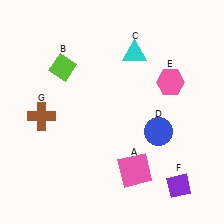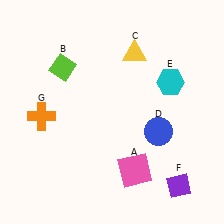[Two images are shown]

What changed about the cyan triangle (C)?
In Image 1, C is cyan. In Image 2, it changed to yellow.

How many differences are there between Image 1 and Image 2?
There are 3 differences between the two images.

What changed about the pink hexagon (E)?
In Image 1, E is pink. In Image 2, it changed to cyan.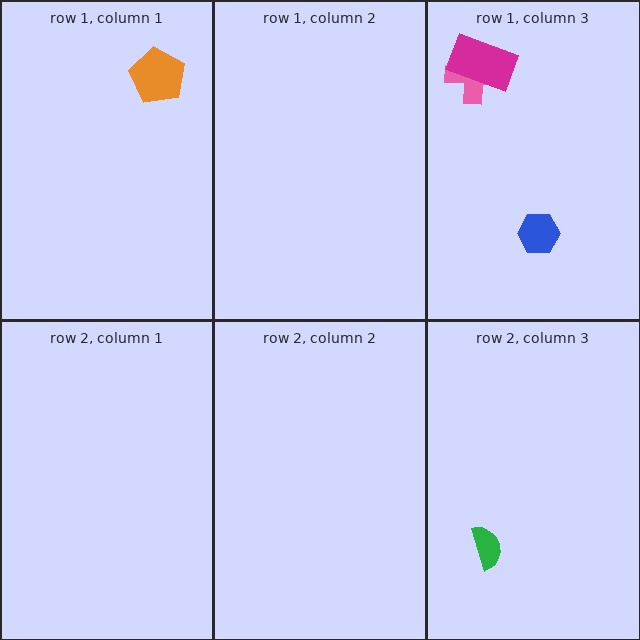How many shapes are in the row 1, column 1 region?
1.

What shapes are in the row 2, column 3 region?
The green semicircle.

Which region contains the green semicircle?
The row 2, column 3 region.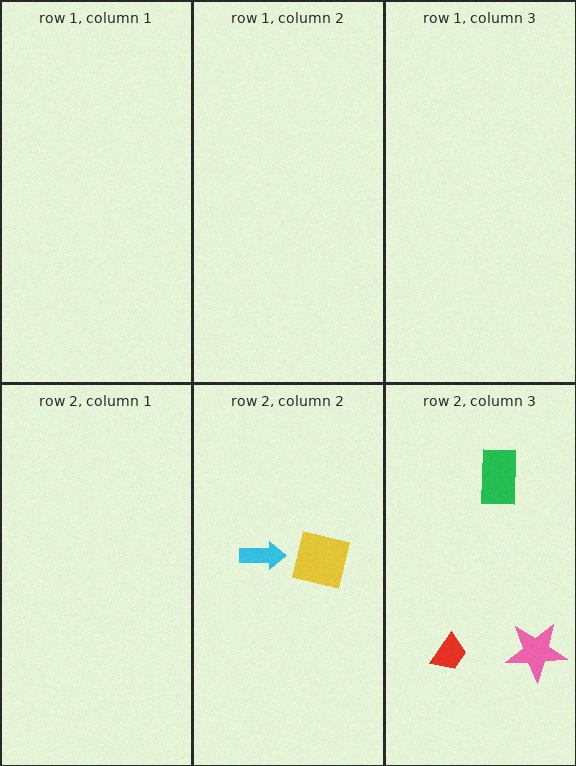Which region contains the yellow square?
The row 2, column 2 region.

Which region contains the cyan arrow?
The row 2, column 2 region.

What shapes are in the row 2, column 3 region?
The red trapezoid, the green rectangle, the pink star.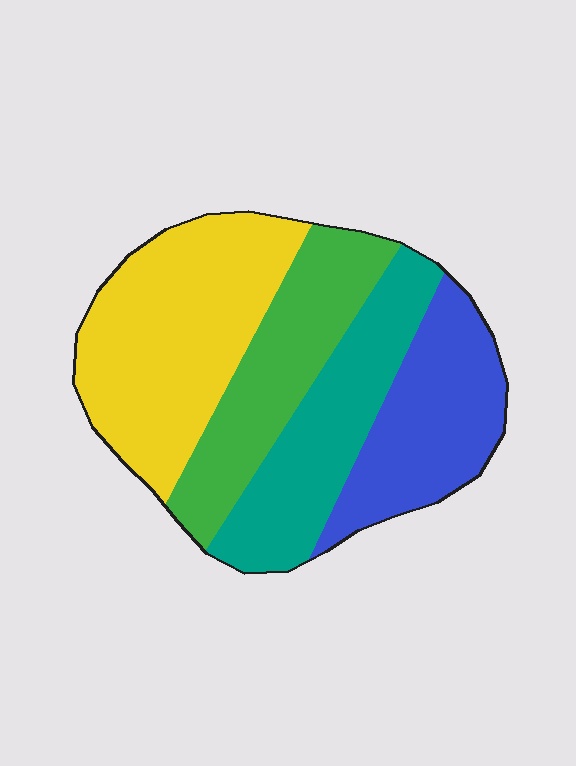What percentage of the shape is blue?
Blue covers 22% of the shape.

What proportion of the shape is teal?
Teal covers about 25% of the shape.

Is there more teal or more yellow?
Yellow.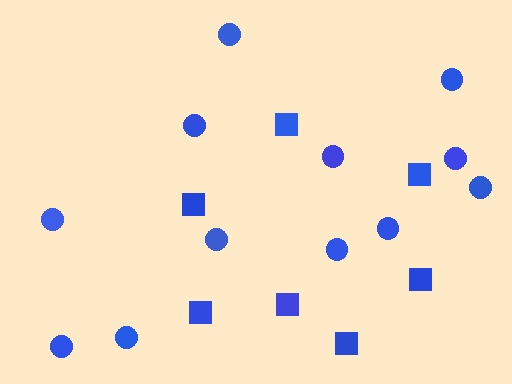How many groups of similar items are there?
There are 2 groups: one group of squares (7) and one group of circles (12).